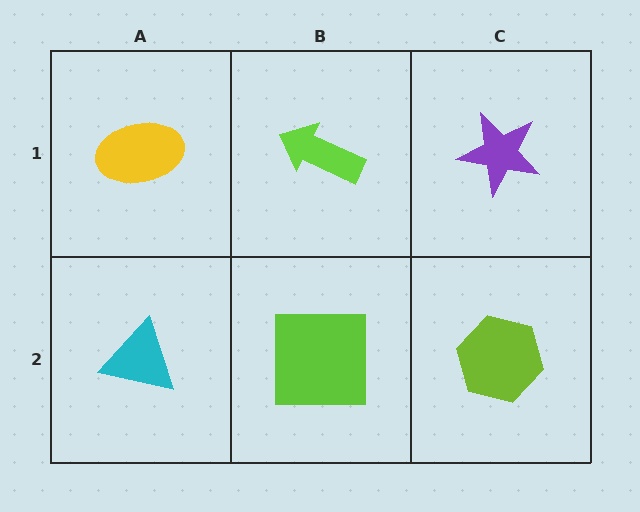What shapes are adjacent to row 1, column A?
A cyan triangle (row 2, column A), a lime arrow (row 1, column B).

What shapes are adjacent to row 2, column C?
A purple star (row 1, column C), a lime square (row 2, column B).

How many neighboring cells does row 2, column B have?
3.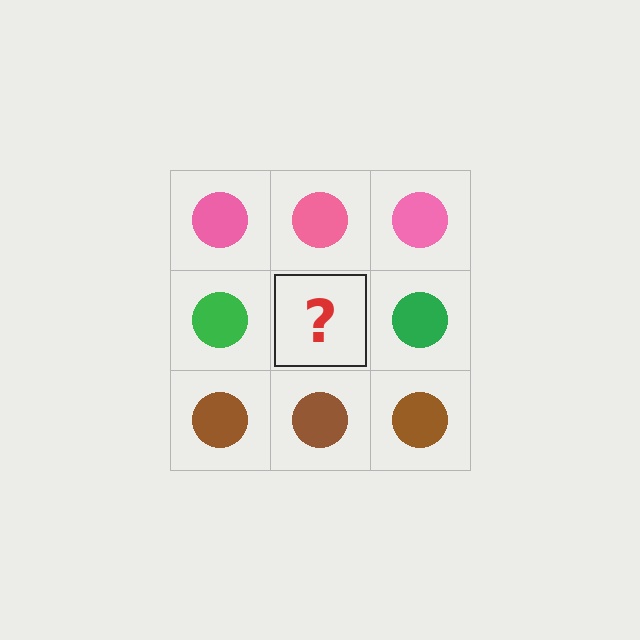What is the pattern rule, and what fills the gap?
The rule is that each row has a consistent color. The gap should be filled with a green circle.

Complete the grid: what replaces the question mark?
The question mark should be replaced with a green circle.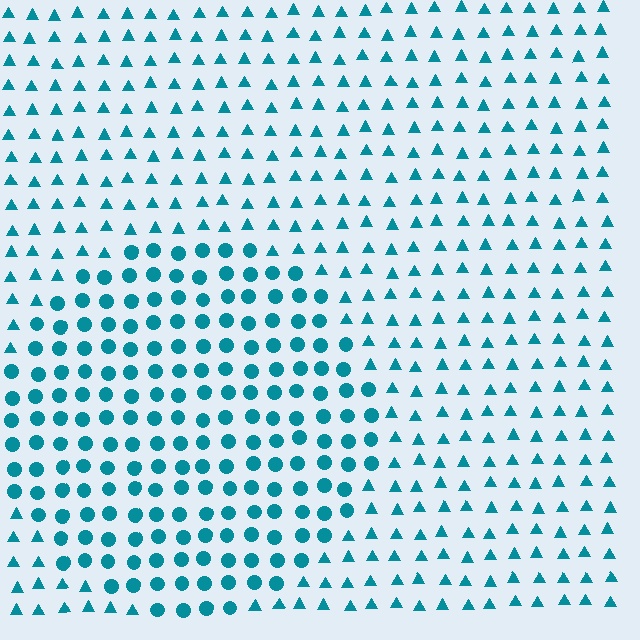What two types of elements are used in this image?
The image uses circles inside the circle region and triangles outside it.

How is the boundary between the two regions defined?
The boundary is defined by a change in element shape: circles inside vs. triangles outside. All elements share the same color and spacing.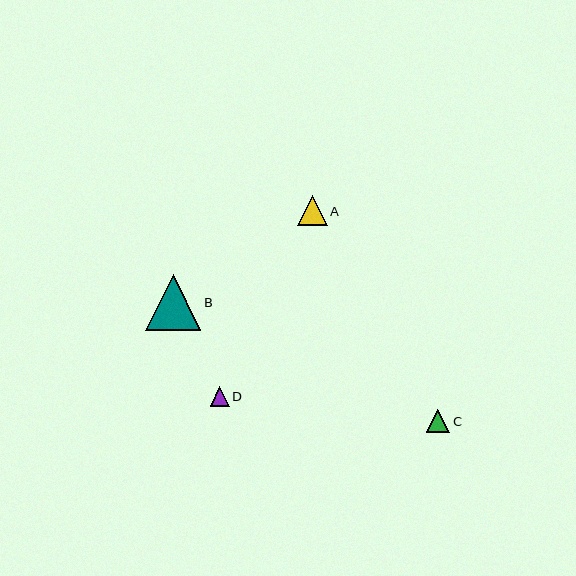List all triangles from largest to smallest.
From largest to smallest: B, A, C, D.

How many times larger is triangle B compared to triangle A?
Triangle B is approximately 1.9 times the size of triangle A.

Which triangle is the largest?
Triangle B is the largest with a size of approximately 56 pixels.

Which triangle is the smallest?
Triangle D is the smallest with a size of approximately 19 pixels.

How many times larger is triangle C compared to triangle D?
Triangle C is approximately 1.2 times the size of triangle D.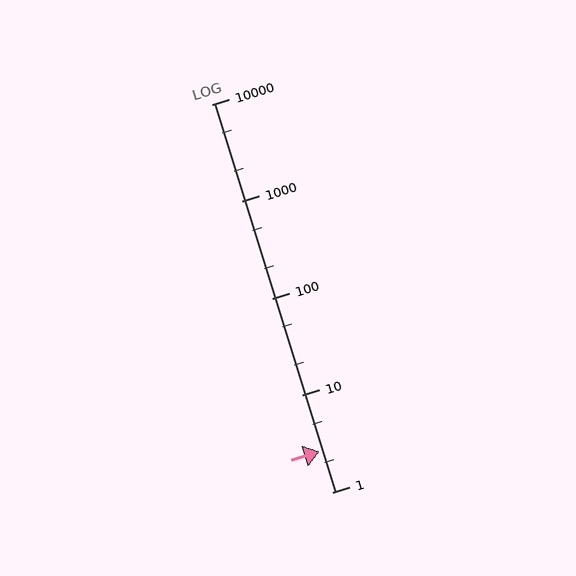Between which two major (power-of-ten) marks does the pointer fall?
The pointer is between 1 and 10.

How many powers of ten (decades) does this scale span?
The scale spans 4 decades, from 1 to 10000.